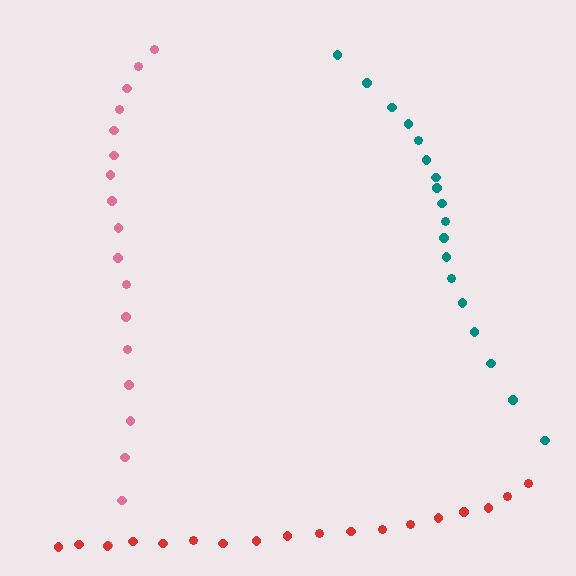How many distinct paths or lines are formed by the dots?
There are 3 distinct paths.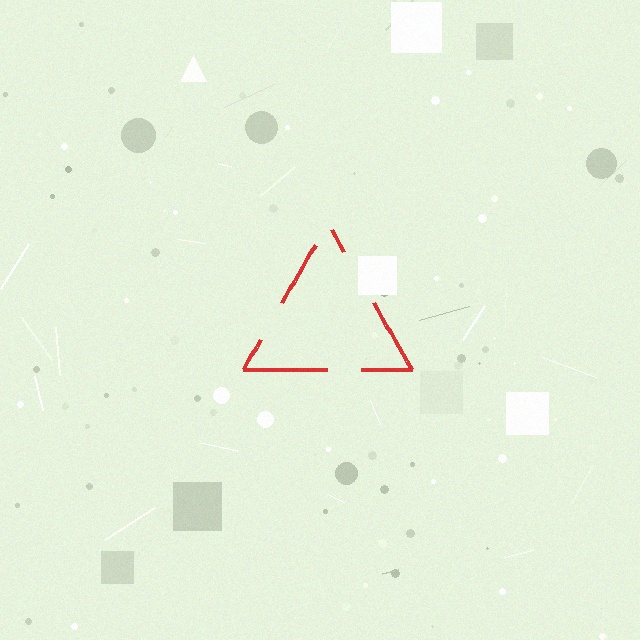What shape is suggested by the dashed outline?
The dashed outline suggests a triangle.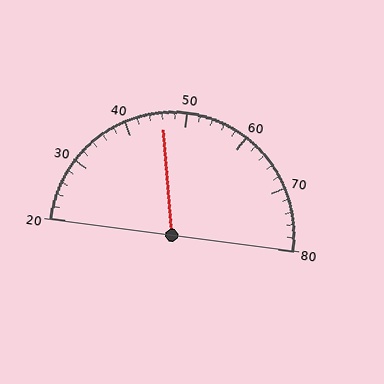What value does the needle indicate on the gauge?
The needle indicates approximately 46.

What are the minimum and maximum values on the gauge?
The gauge ranges from 20 to 80.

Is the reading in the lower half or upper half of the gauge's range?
The reading is in the lower half of the range (20 to 80).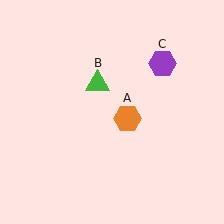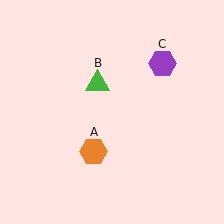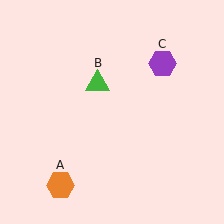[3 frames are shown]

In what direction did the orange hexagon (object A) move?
The orange hexagon (object A) moved down and to the left.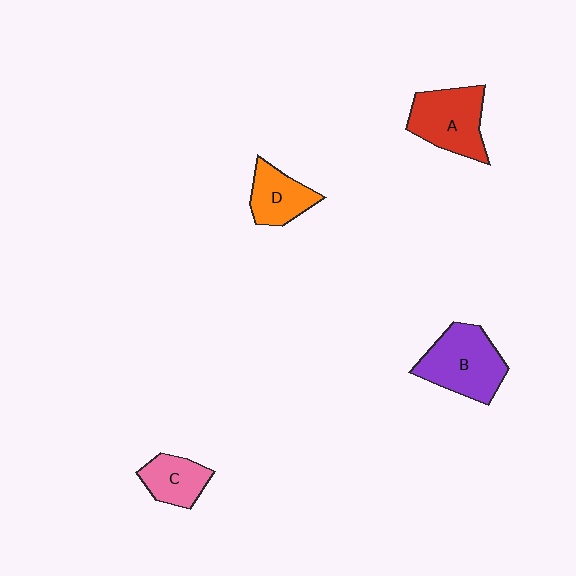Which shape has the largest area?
Shape B (purple).